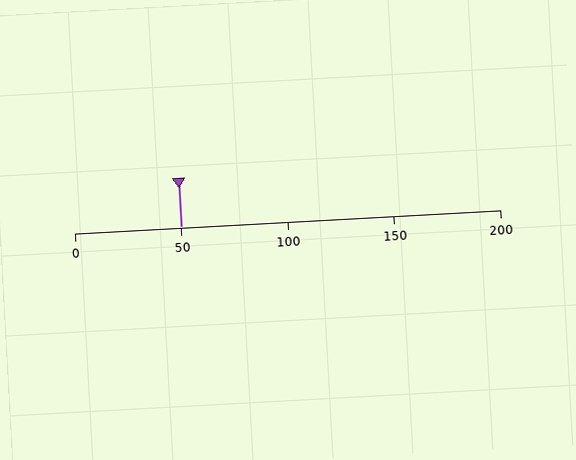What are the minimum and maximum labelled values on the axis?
The axis runs from 0 to 200.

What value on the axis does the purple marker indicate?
The marker indicates approximately 50.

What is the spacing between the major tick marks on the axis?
The major ticks are spaced 50 apart.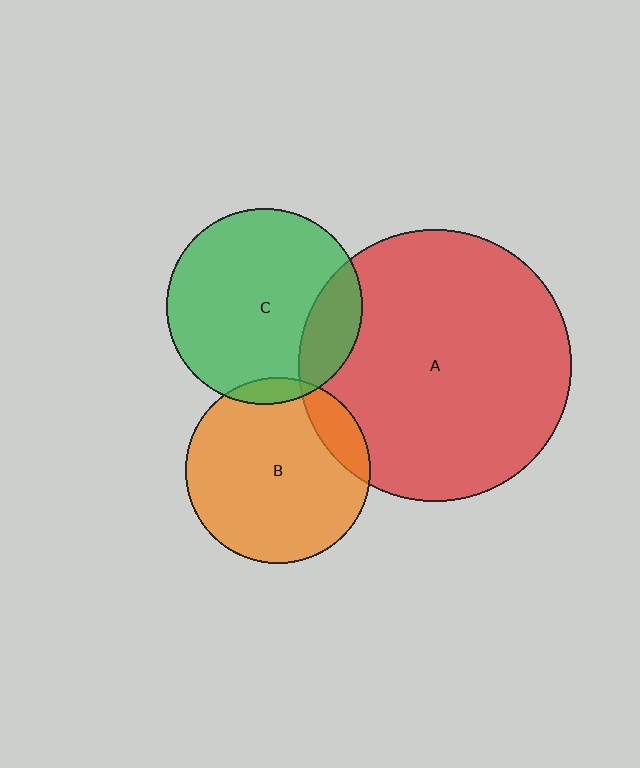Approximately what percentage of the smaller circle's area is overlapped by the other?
Approximately 20%.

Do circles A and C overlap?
Yes.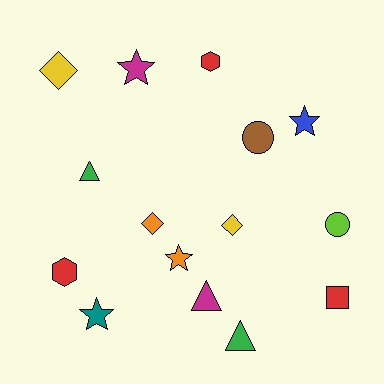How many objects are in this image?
There are 15 objects.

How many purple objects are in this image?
There are no purple objects.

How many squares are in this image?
There is 1 square.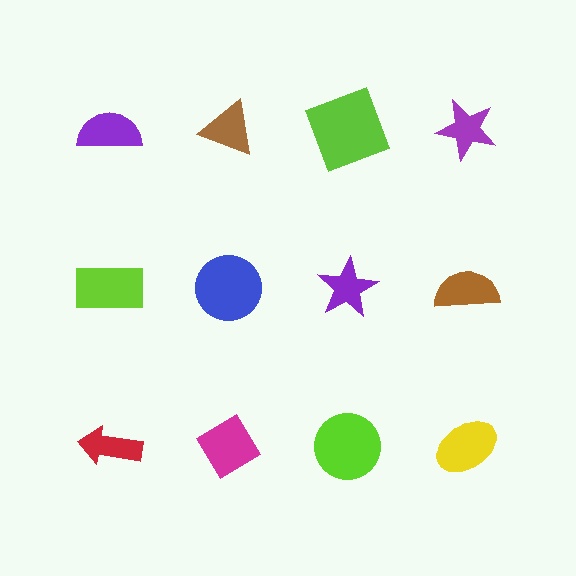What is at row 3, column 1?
A red arrow.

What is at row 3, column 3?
A lime circle.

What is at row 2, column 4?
A brown semicircle.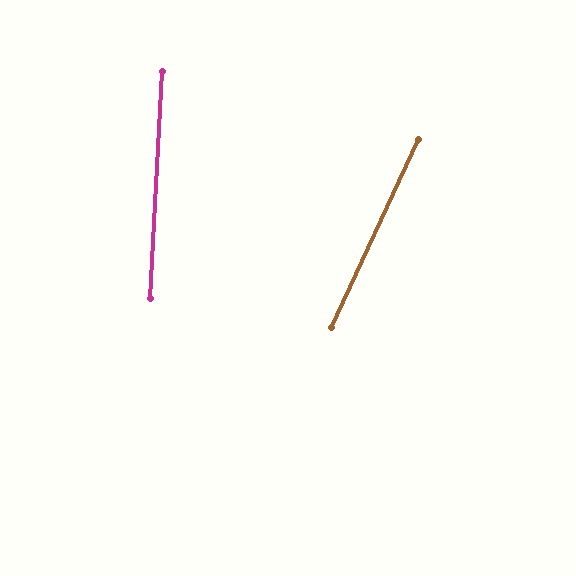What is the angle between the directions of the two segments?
Approximately 22 degrees.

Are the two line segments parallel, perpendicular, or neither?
Neither parallel nor perpendicular — they differ by about 22°.